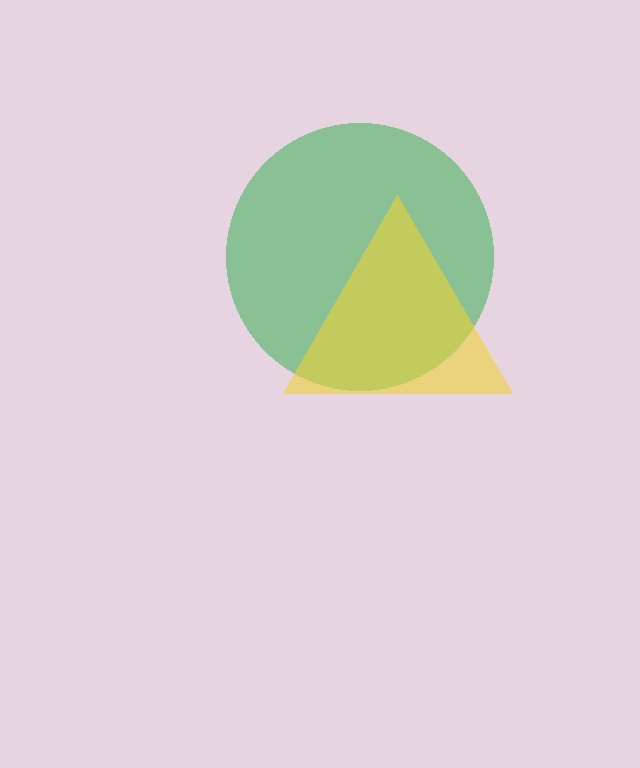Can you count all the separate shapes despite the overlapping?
Yes, there are 2 separate shapes.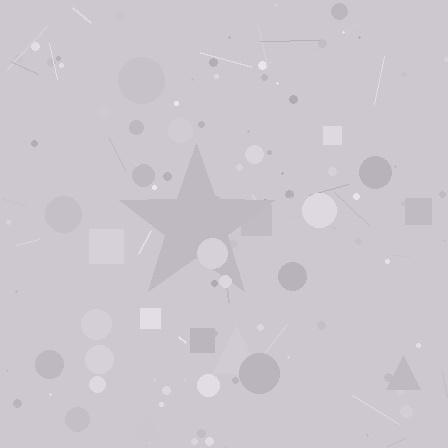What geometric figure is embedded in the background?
A star is embedded in the background.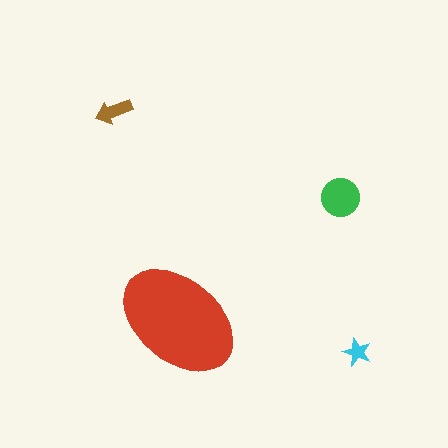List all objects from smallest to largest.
The cyan star, the brown arrow, the green circle, the red ellipse.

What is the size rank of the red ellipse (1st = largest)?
1st.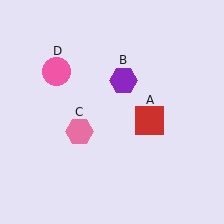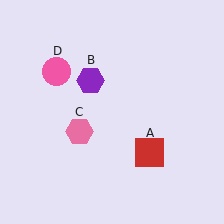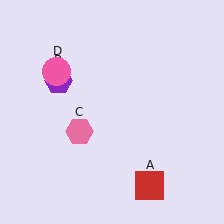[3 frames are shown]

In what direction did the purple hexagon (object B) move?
The purple hexagon (object B) moved left.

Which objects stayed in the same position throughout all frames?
Pink hexagon (object C) and pink circle (object D) remained stationary.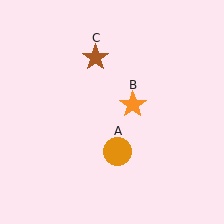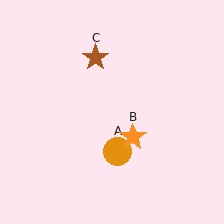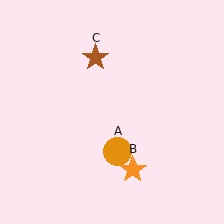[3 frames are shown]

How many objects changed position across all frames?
1 object changed position: orange star (object B).